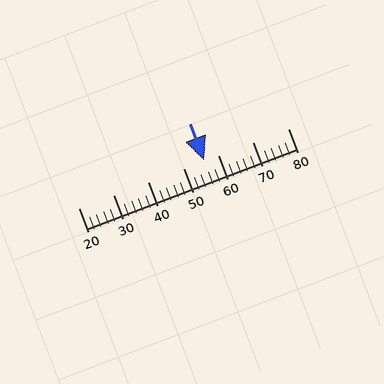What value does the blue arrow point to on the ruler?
The blue arrow points to approximately 56.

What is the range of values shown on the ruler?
The ruler shows values from 20 to 80.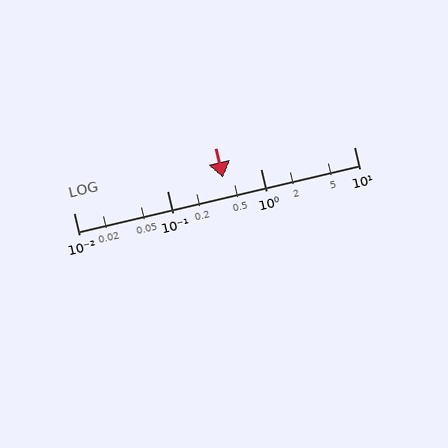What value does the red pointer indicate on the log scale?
The pointer indicates approximately 0.4.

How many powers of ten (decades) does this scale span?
The scale spans 3 decades, from 0.01 to 10.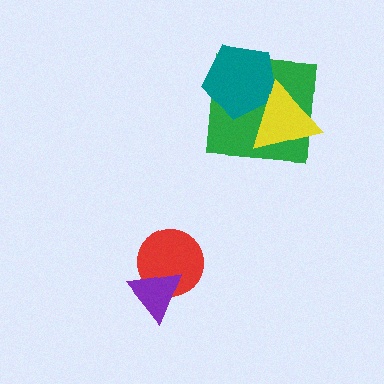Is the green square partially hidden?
Yes, it is partially covered by another shape.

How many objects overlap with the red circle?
1 object overlaps with the red circle.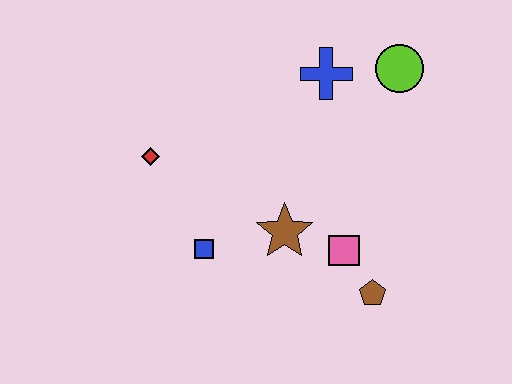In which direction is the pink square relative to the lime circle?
The pink square is below the lime circle.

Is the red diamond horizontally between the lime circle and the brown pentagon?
No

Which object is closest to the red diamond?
The blue square is closest to the red diamond.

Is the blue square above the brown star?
No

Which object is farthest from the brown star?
The lime circle is farthest from the brown star.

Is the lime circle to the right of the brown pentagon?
Yes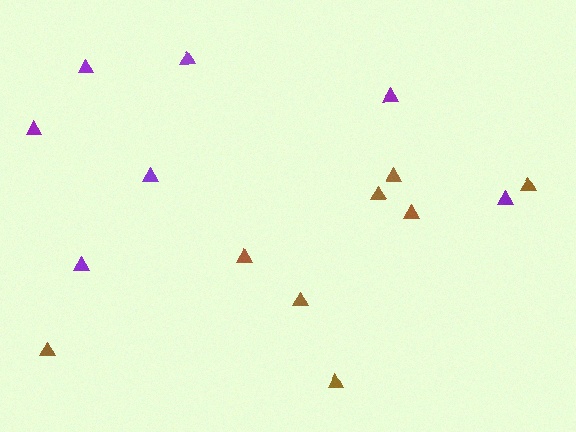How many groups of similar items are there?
There are 2 groups: one group of purple triangles (7) and one group of brown triangles (8).